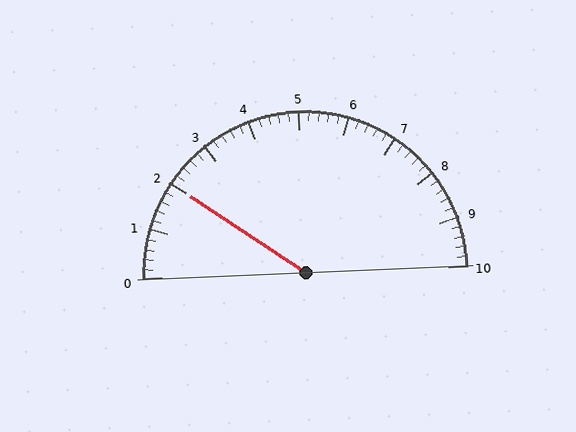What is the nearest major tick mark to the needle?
The nearest major tick mark is 2.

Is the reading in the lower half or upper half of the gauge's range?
The reading is in the lower half of the range (0 to 10).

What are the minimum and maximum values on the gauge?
The gauge ranges from 0 to 10.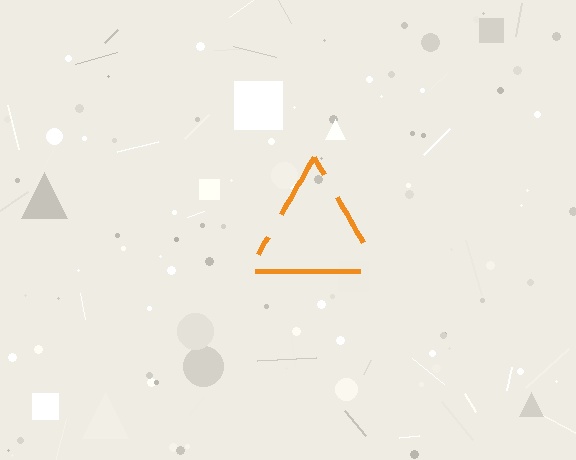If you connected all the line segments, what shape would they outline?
They would outline a triangle.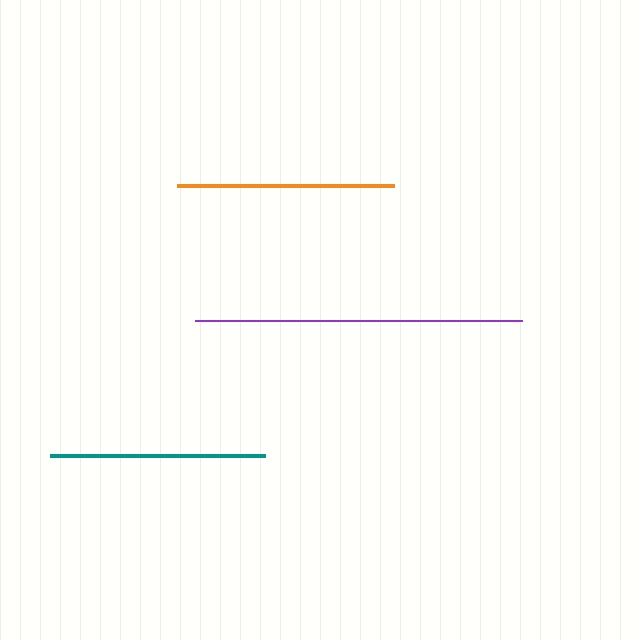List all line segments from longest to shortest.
From longest to shortest: purple, orange, teal.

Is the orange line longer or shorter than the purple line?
The purple line is longer than the orange line.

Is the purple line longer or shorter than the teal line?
The purple line is longer than the teal line.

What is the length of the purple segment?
The purple segment is approximately 327 pixels long.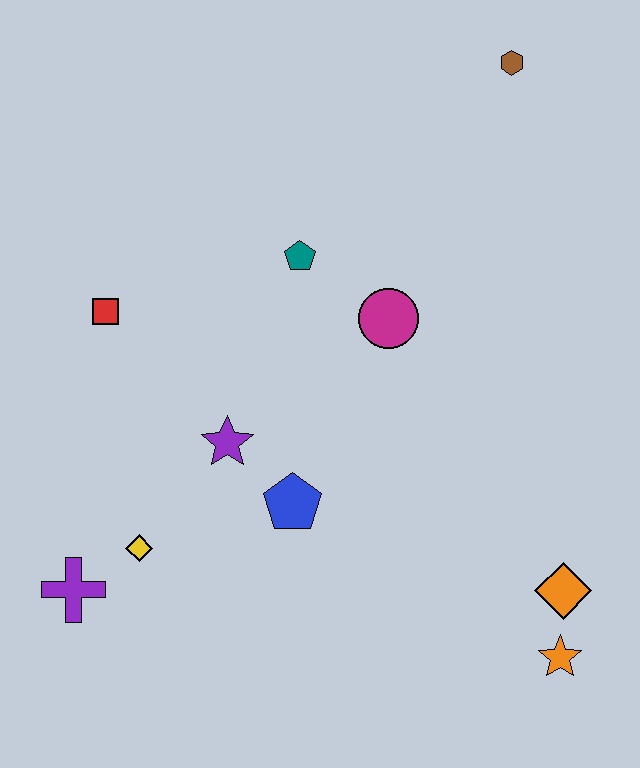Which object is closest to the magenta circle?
The teal pentagon is closest to the magenta circle.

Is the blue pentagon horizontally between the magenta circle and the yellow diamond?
Yes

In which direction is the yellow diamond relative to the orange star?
The yellow diamond is to the left of the orange star.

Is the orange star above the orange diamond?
No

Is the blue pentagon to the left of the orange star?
Yes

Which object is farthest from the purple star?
The brown hexagon is farthest from the purple star.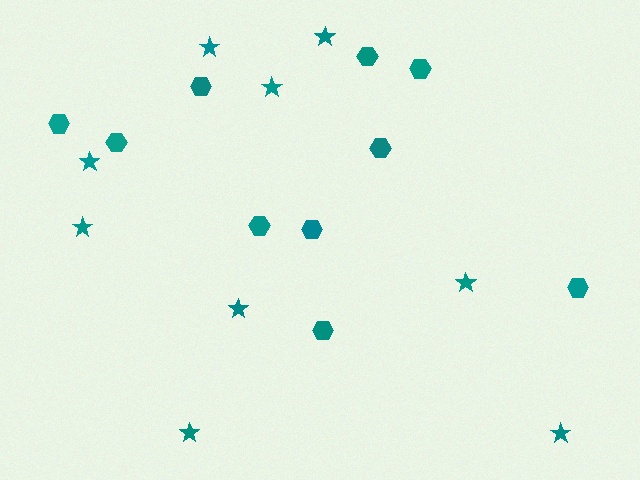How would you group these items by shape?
There are 2 groups: one group of stars (9) and one group of hexagons (10).